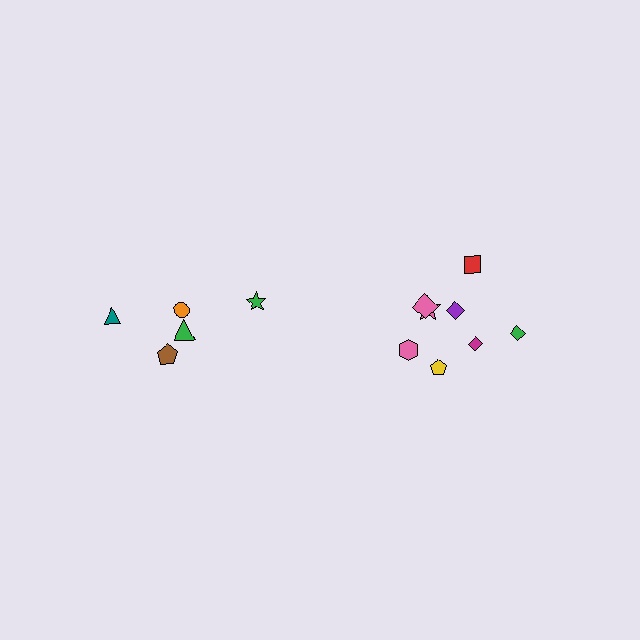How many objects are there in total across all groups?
There are 13 objects.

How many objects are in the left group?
There are 5 objects.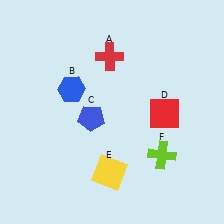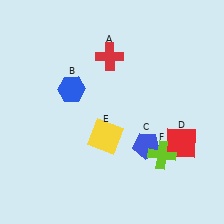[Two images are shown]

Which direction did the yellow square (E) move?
The yellow square (E) moved up.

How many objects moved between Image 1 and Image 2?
3 objects moved between the two images.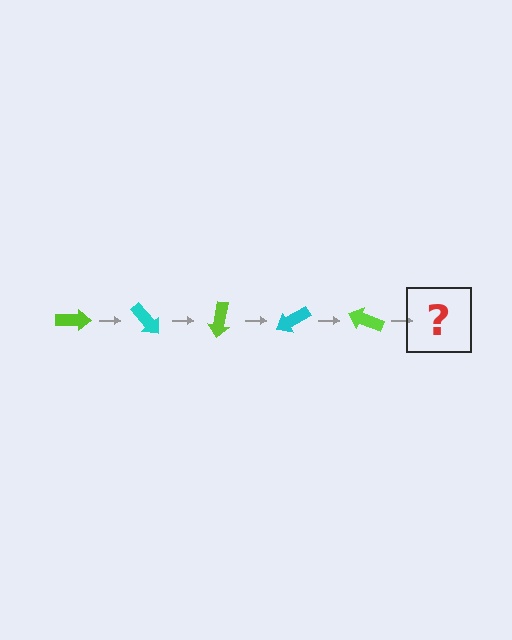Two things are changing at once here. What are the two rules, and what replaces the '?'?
The two rules are that it rotates 50 degrees each step and the color cycles through lime and cyan. The '?' should be a cyan arrow, rotated 250 degrees from the start.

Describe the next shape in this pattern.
It should be a cyan arrow, rotated 250 degrees from the start.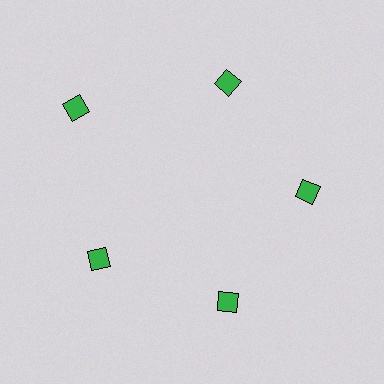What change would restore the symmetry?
The symmetry would be restored by moving it inward, back onto the ring so that all 5 diamonds sit at equal angles and equal distance from the center.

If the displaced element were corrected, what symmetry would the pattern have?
It would have 5-fold rotational symmetry — the pattern would map onto itself every 72 degrees.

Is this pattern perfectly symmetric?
No. The 5 green diamonds are arranged in a ring, but one element near the 10 o'clock position is pushed outward from the center, breaking the 5-fold rotational symmetry.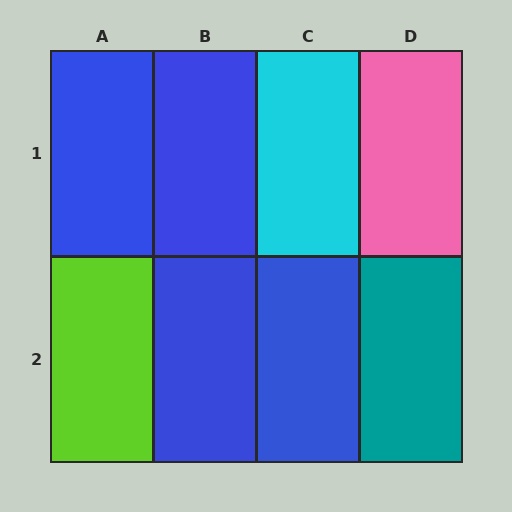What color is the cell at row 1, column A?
Blue.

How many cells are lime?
1 cell is lime.